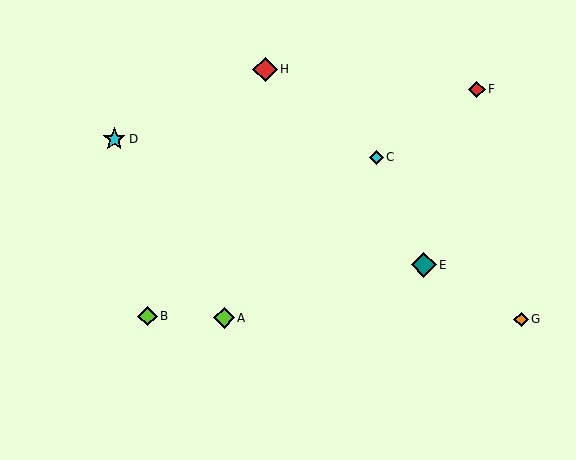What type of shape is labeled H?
Shape H is a red diamond.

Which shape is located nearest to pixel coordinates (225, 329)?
The lime diamond (labeled A) at (224, 318) is nearest to that location.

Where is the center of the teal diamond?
The center of the teal diamond is at (424, 265).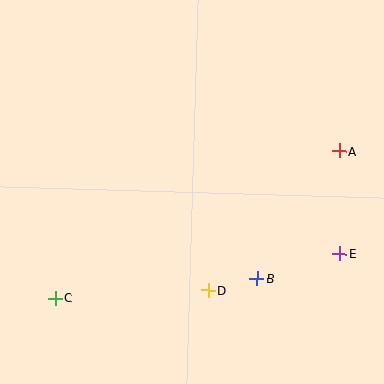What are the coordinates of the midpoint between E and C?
The midpoint between E and C is at (198, 276).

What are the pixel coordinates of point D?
Point D is at (208, 290).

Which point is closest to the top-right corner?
Point A is closest to the top-right corner.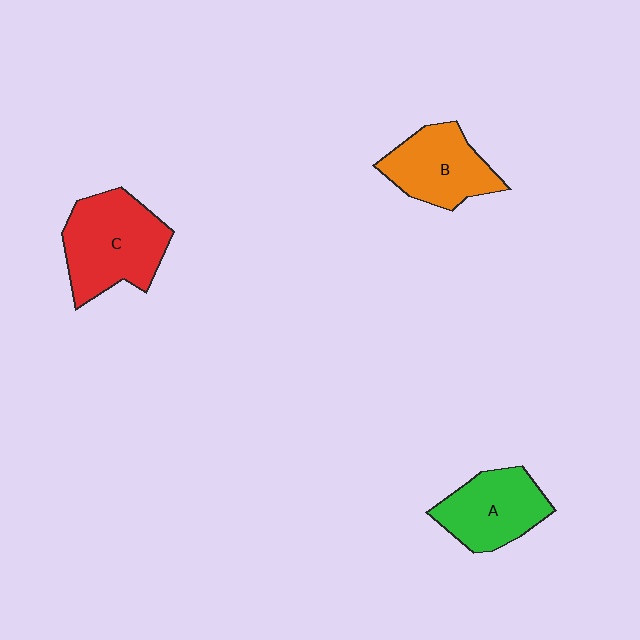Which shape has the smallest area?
Shape B (orange).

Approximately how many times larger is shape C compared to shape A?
Approximately 1.3 times.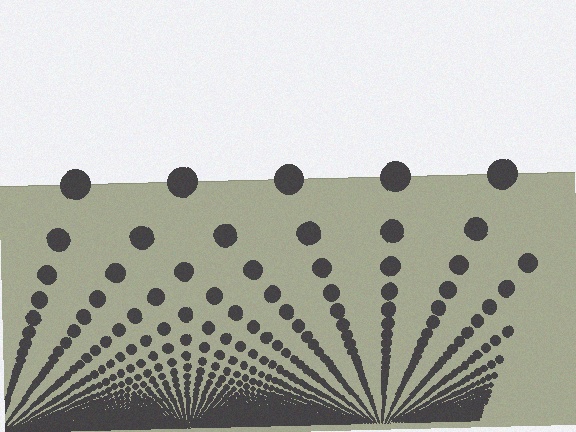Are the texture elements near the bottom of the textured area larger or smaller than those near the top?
Smaller. The gradient is inverted — elements near the bottom are smaller and denser.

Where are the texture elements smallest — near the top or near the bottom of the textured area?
Near the bottom.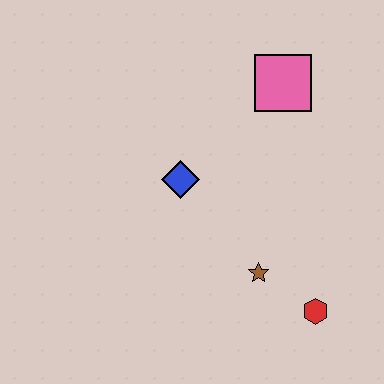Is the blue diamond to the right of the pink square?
No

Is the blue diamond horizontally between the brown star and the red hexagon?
No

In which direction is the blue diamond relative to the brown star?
The blue diamond is above the brown star.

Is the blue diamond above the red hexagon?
Yes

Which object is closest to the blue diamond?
The brown star is closest to the blue diamond.